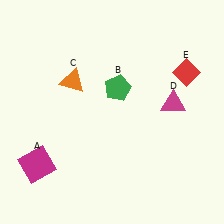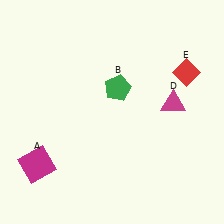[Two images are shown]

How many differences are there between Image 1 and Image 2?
There is 1 difference between the two images.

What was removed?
The orange triangle (C) was removed in Image 2.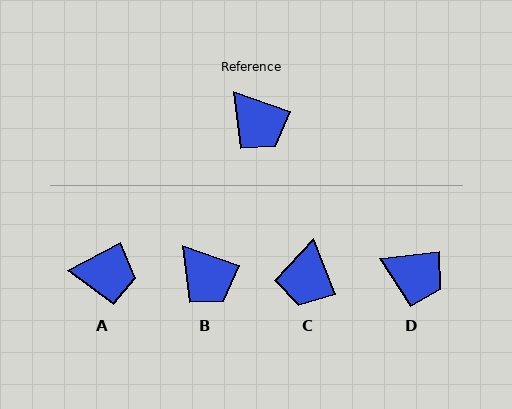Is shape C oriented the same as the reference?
No, it is off by about 50 degrees.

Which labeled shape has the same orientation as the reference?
B.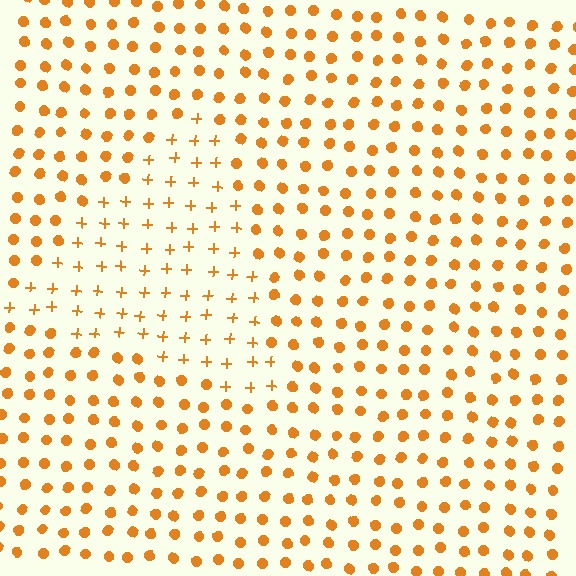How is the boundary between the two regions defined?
The boundary is defined by a change in element shape: plus signs inside vs. circles outside. All elements share the same color and spacing.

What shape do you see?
I see a triangle.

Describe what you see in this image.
The image is filled with small orange elements arranged in a uniform grid. A triangle-shaped region contains plus signs, while the surrounding area contains circles. The boundary is defined purely by the change in element shape.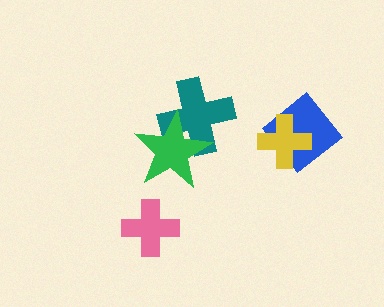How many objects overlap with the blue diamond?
1 object overlaps with the blue diamond.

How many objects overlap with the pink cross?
0 objects overlap with the pink cross.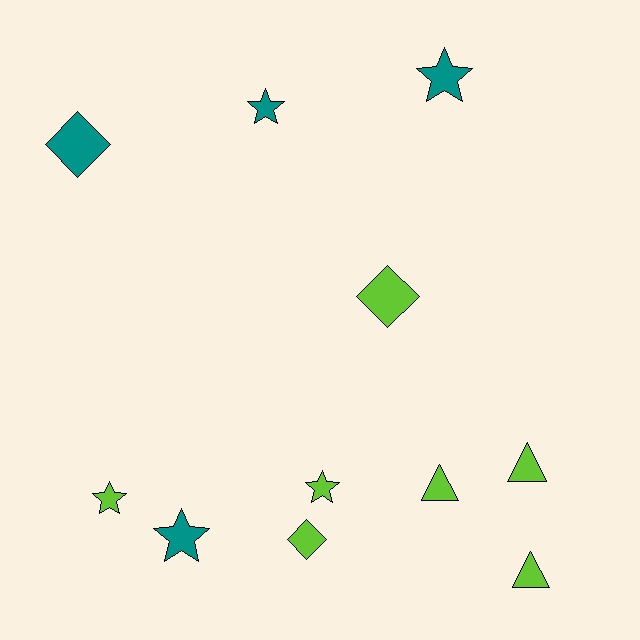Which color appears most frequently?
Lime, with 7 objects.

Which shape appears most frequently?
Star, with 5 objects.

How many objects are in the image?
There are 11 objects.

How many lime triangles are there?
There are 3 lime triangles.